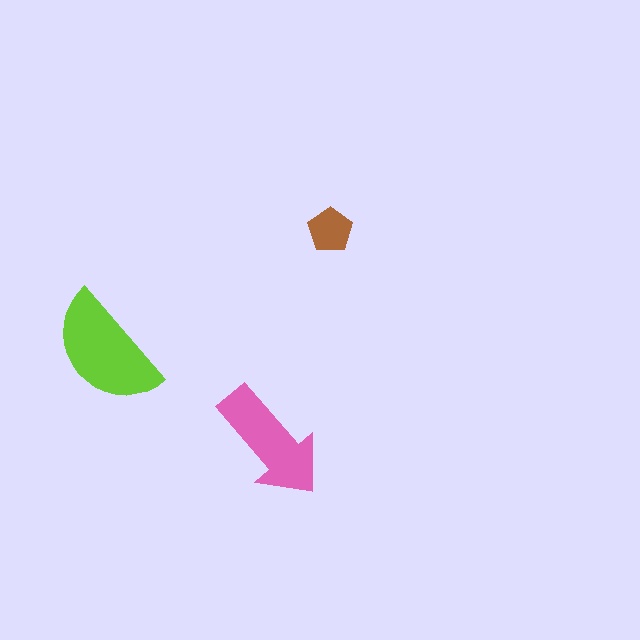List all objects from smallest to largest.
The brown pentagon, the pink arrow, the lime semicircle.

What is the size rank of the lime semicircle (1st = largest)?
1st.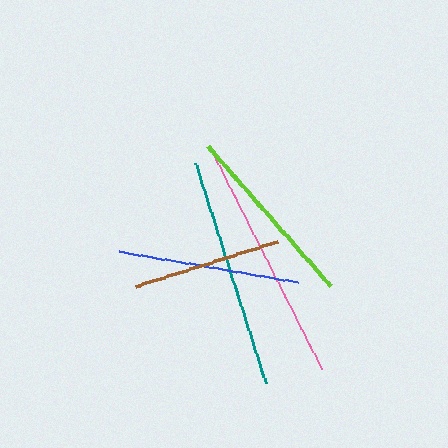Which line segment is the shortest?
The brown line is the shortest at approximately 149 pixels.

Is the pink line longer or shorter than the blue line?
The pink line is longer than the blue line.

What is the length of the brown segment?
The brown segment is approximately 149 pixels long.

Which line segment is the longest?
The pink line is the longest at approximately 248 pixels.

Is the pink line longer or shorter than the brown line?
The pink line is longer than the brown line.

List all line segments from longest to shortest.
From longest to shortest: pink, teal, lime, blue, brown.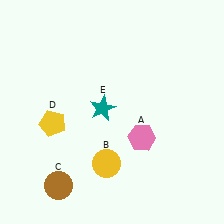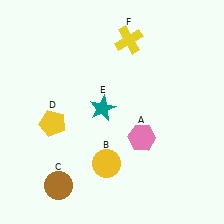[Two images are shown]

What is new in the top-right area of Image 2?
A yellow cross (F) was added in the top-right area of Image 2.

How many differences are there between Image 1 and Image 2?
There is 1 difference between the two images.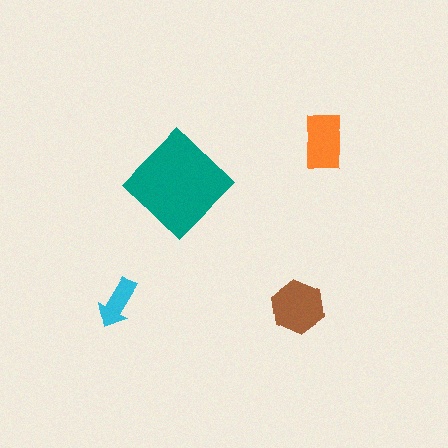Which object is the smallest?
The cyan arrow.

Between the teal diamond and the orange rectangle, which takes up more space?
The teal diamond.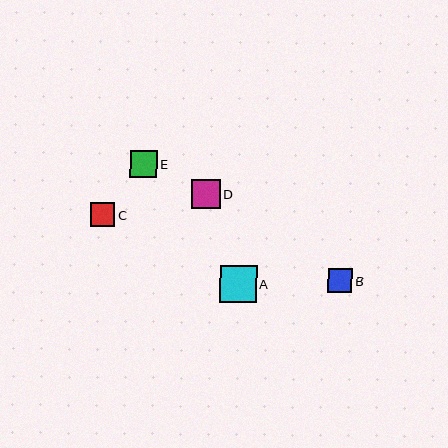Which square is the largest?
Square A is the largest with a size of approximately 37 pixels.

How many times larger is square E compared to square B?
Square E is approximately 1.1 times the size of square B.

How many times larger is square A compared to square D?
Square A is approximately 1.3 times the size of square D.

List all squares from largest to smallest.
From largest to smallest: A, D, E, B, C.